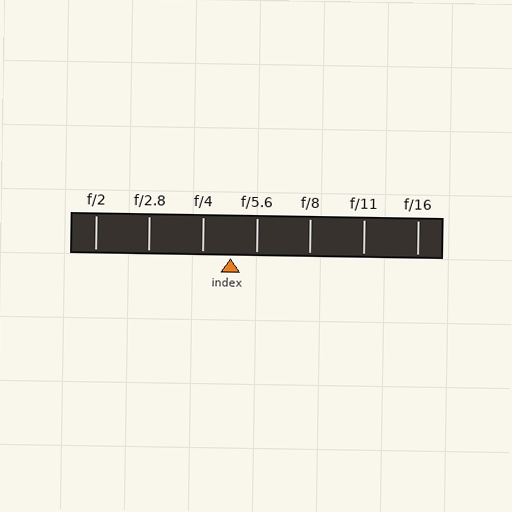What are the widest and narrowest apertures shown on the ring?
The widest aperture shown is f/2 and the narrowest is f/16.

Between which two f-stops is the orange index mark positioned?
The index mark is between f/4 and f/5.6.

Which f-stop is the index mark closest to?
The index mark is closest to f/5.6.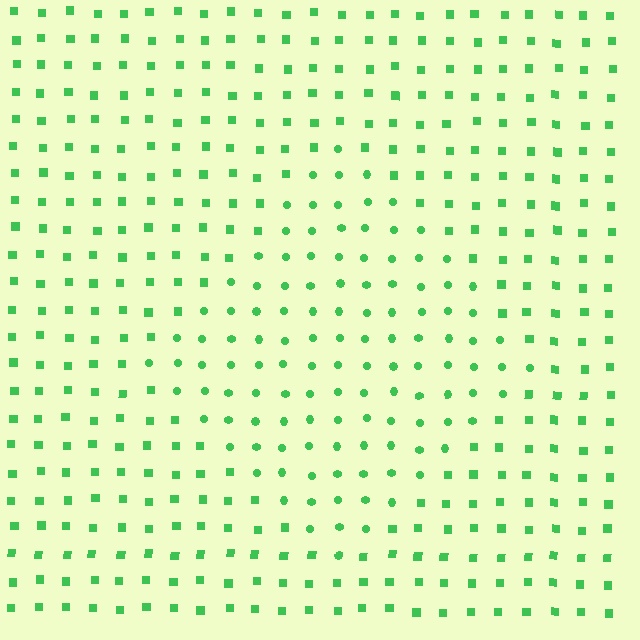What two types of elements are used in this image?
The image uses circles inside the diamond region and squares outside it.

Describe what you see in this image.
The image is filled with small green elements arranged in a uniform grid. A diamond-shaped region contains circles, while the surrounding area contains squares. The boundary is defined purely by the change in element shape.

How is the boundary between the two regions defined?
The boundary is defined by a change in element shape: circles inside vs. squares outside. All elements share the same color and spacing.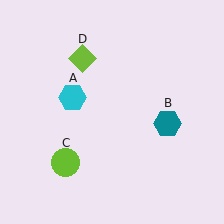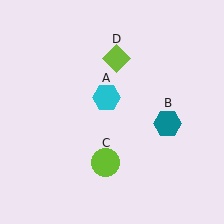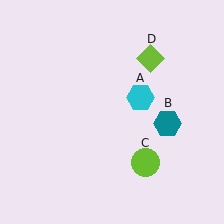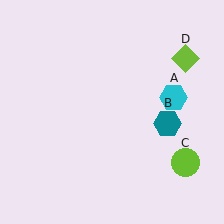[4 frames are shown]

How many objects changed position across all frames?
3 objects changed position: cyan hexagon (object A), lime circle (object C), lime diamond (object D).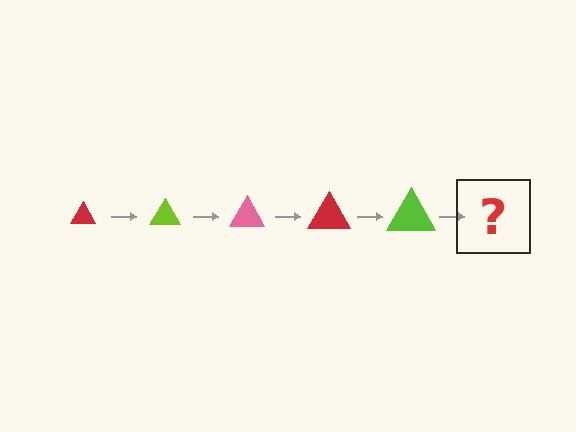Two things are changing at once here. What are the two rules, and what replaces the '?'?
The two rules are that the triangle grows larger each step and the color cycles through red, lime, and pink. The '?' should be a pink triangle, larger than the previous one.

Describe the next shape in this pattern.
It should be a pink triangle, larger than the previous one.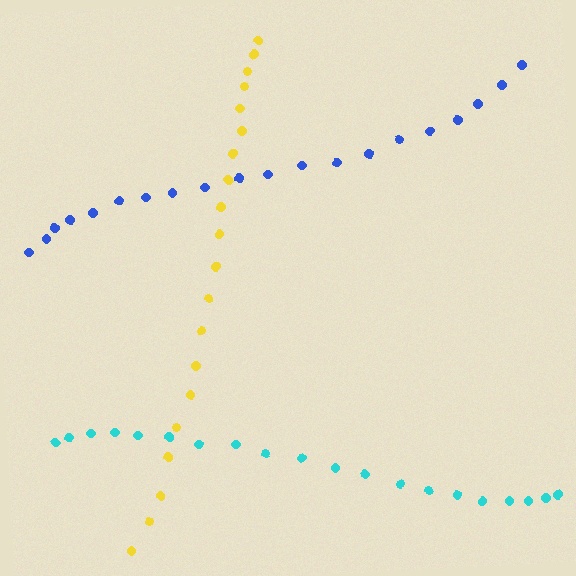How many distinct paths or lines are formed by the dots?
There are 3 distinct paths.